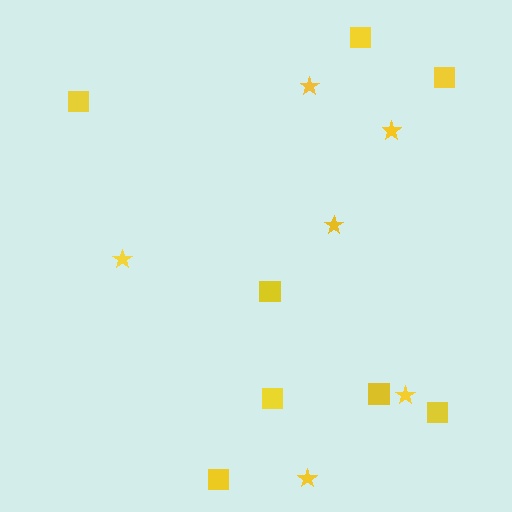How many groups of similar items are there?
There are 2 groups: one group of squares (8) and one group of stars (6).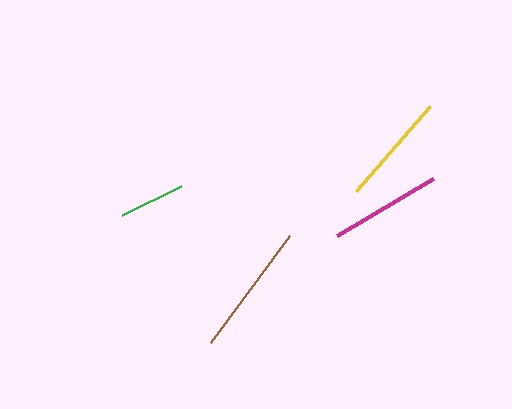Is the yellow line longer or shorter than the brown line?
The brown line is longer than the yellow line.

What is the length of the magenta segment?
The magenta segment is approximately 112 pixels long.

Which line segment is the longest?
The brown line is the longest at approximately 133 pixels.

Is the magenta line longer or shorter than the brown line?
The brown line is longer than the magenta line.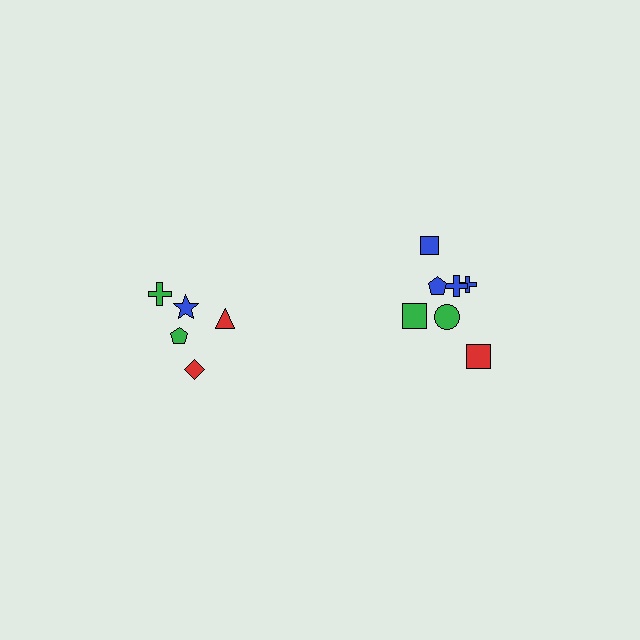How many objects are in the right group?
There are 7 objects.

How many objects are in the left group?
There are 5 objects.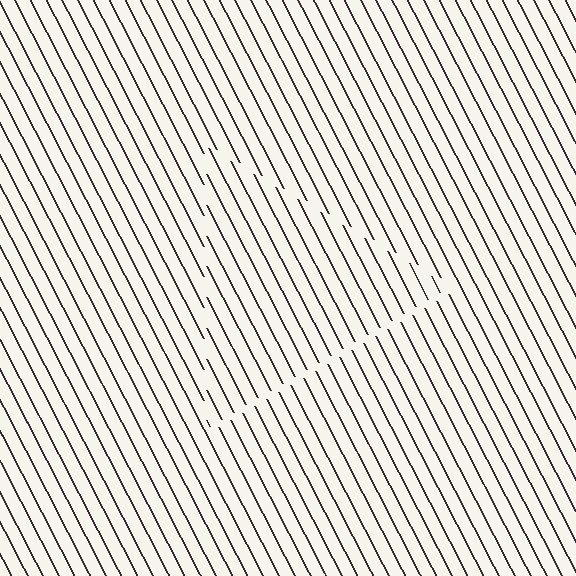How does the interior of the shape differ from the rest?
The interior of the shape contains the same grating, shifted by half a period — the contour is defined by the phase discontinuity where line-ends from the inner and outer gratings abut.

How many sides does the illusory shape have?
3 sides — the line-ends trace a triangle.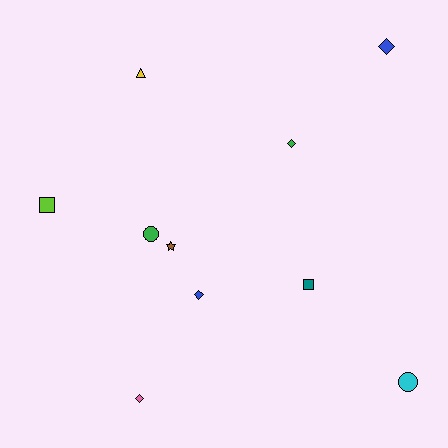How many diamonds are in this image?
There are 4 diamonds.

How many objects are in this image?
There are 10 objects.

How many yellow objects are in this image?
There is 1 yellow object.